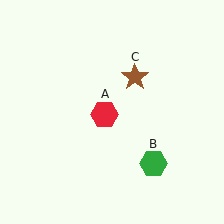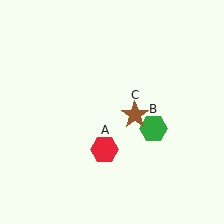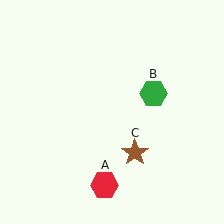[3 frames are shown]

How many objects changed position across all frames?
3 objects changed position: red hexagon (object A), green hexagon (object B), brown star (object C).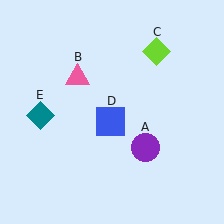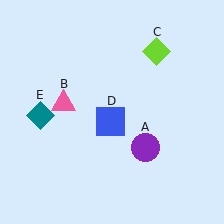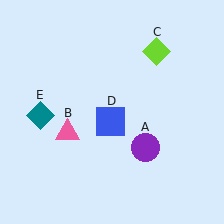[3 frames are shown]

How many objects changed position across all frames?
1 object changed position: pink triangle (object B).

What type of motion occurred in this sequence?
The pink triangle (object B) rotated counterclockwise around the center of the scene.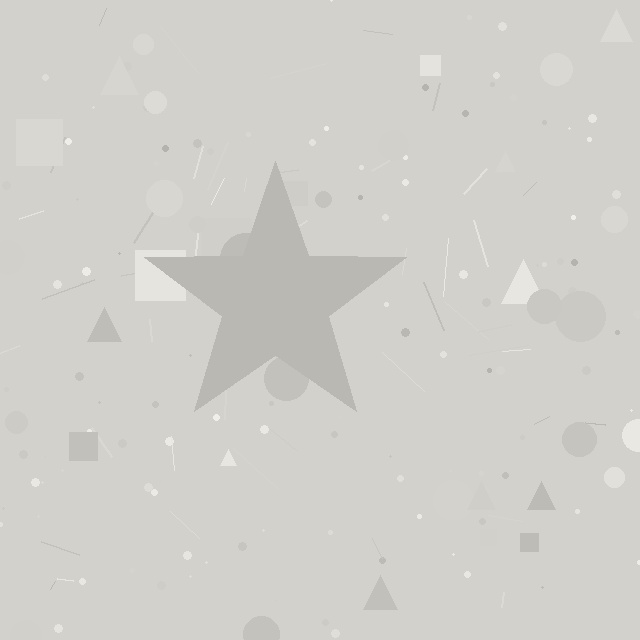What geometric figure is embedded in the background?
A star is embedded in the background.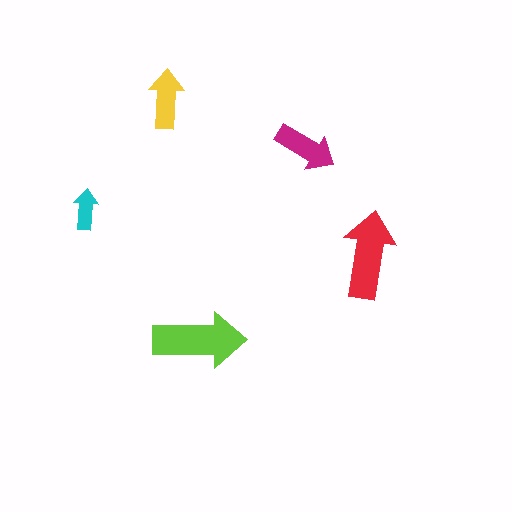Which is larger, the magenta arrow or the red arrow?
The red one.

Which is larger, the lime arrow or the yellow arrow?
The lime one.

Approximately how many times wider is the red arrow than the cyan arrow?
About 2 times wider.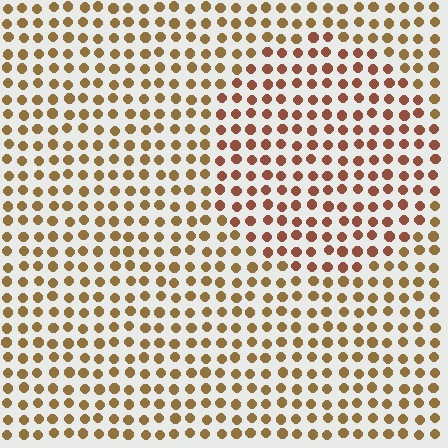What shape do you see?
I see a circle.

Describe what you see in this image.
The image is filled with small brown elements in a uniform arrangement. A circle-shaped region is visible where the elements are tinted to a slightly different hue, forming a subtle color boundary.